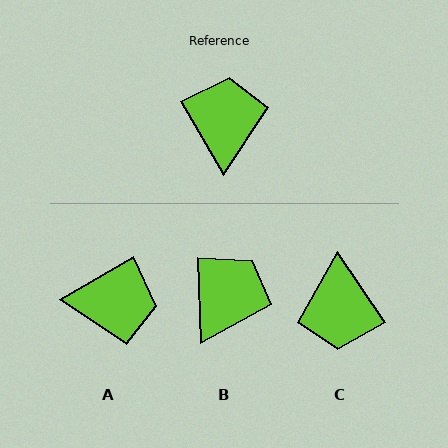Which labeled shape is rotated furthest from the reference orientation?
C, about 176 degrees away.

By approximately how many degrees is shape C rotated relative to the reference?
Approximately 176 degrees clockwise.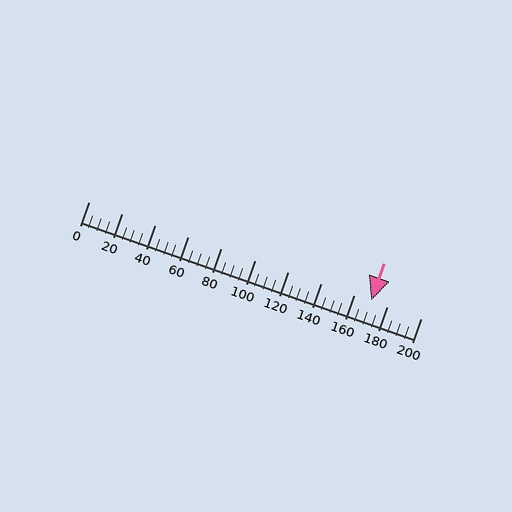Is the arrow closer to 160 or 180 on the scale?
The arrow is closer to 180.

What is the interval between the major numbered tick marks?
The major tick marks are spaced 20 units apart.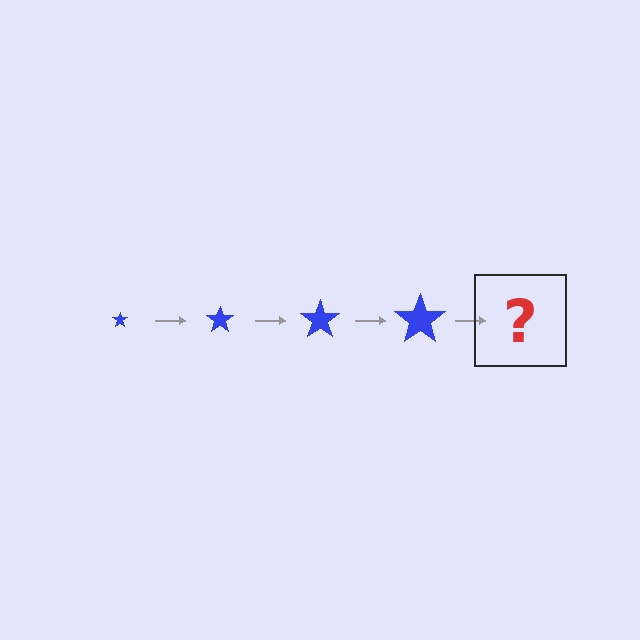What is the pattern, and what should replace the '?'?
The pattern is that the star gets progressively larger each step. The '?' should be a blue star, larger than the previous one.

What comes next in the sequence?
The next element should be a blue star, larger than the previous one.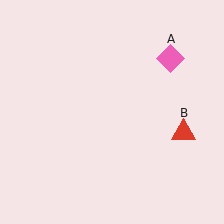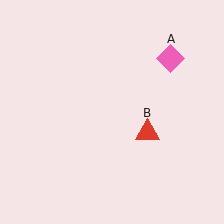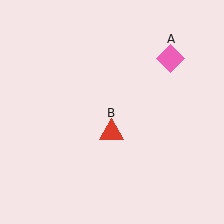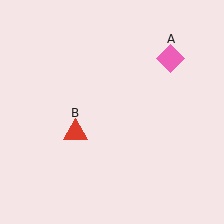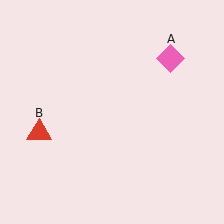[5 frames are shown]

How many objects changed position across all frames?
1 object changed position: red triangle (object B).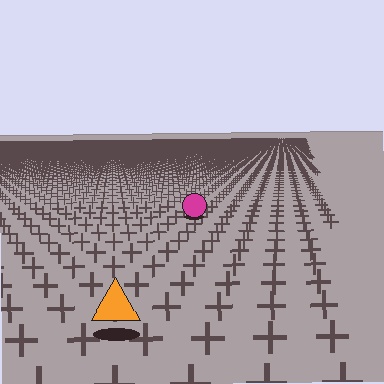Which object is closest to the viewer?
The orange triangle is closest. The texture marks near it are larger and more spread out.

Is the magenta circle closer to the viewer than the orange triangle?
No. The orange triangle is closer — you can tell from the texture gradient: the ground texture is coarser near it.